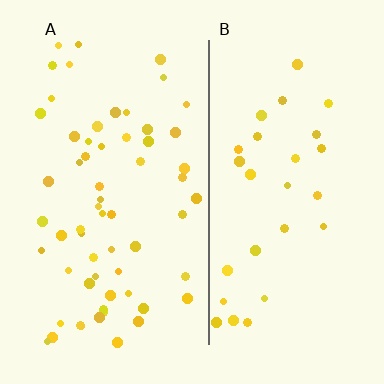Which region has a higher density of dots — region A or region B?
A (the left).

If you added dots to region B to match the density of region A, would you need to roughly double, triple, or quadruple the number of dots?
Approximately double.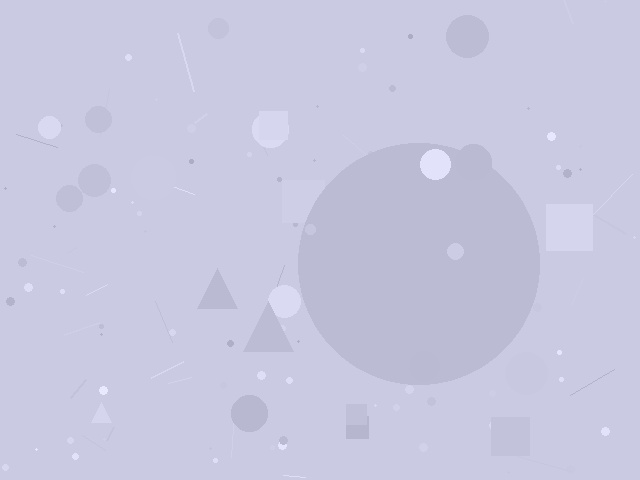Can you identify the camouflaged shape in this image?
The camouflaged shape is a circle.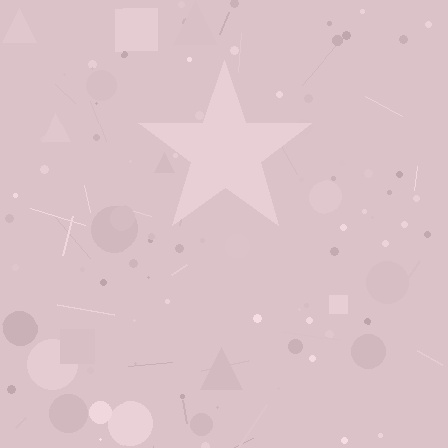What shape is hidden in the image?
A star is hidden in the image.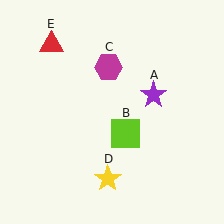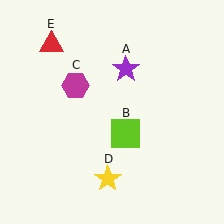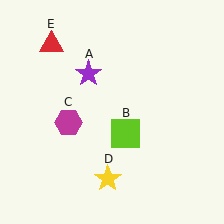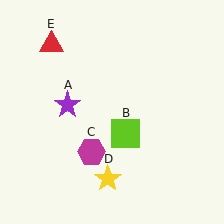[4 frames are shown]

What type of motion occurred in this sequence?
The purple star (object A), magenta hexagon (object C) rotated counterclockwise around the center of the scene.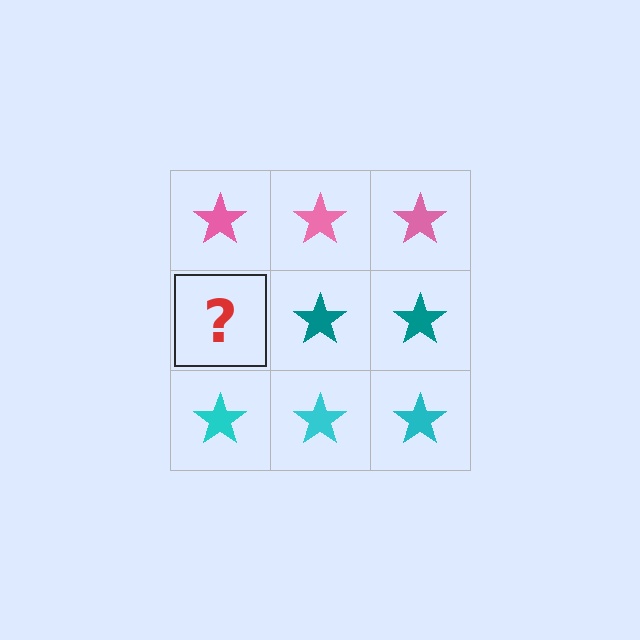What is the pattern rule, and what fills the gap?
The rule is that each row has a consistent color. The gap should be filled with a teal star.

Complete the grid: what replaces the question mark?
The question mark should be replaced with a teal star.